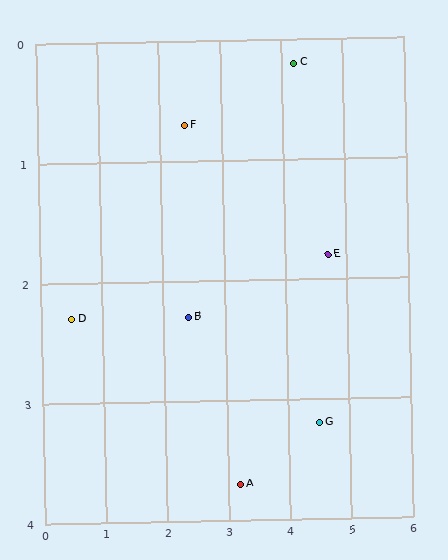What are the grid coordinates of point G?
Point G is at approximately (4.5, 3.2).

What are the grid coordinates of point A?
Point A is at approximately (3.2, 3.7).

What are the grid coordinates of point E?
Point E is at approximately (4.7, 1.8).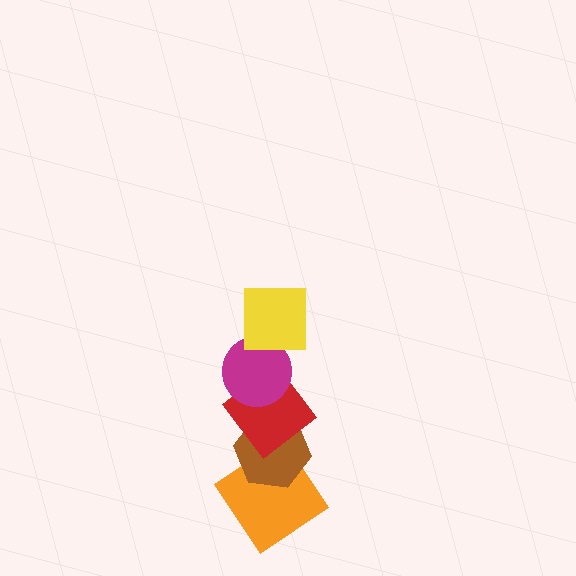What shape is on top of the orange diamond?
The brown hexagon is on top of the orange diamond.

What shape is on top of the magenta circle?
The yellow square is on top of the magenta circle.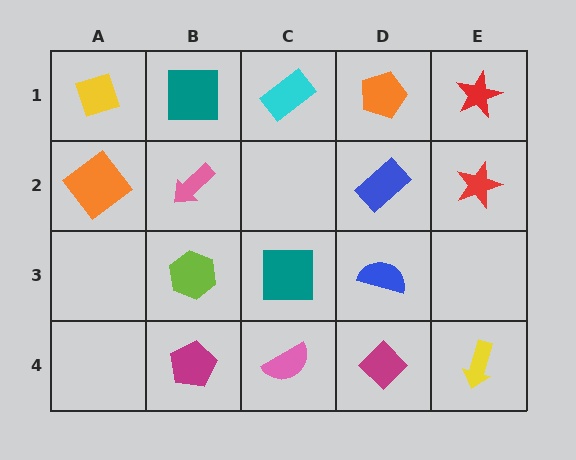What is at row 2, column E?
A red star.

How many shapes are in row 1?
5 shapes.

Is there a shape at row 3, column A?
No, that cell is empty.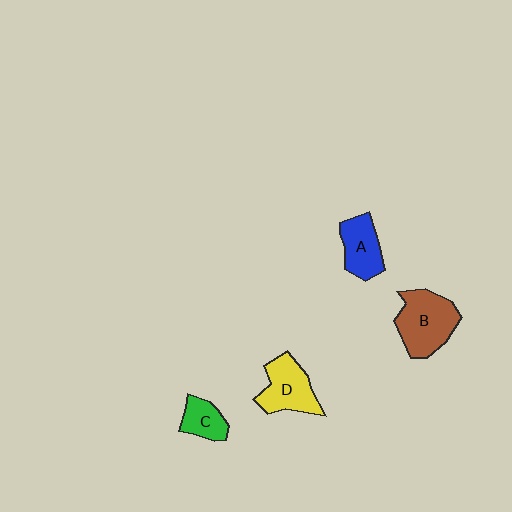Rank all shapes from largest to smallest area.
From largest to smallest: B (brown), D (yellow), A (blue), C (green).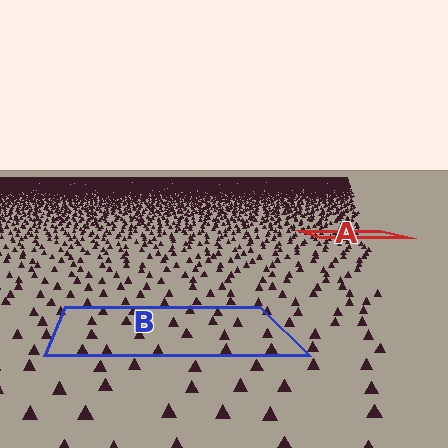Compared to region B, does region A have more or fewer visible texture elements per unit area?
Region A has more texture elements per unit area — they are packed more densely because it is farther away.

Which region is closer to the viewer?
Region B is closer. The texture elements there are larger and more spread out.